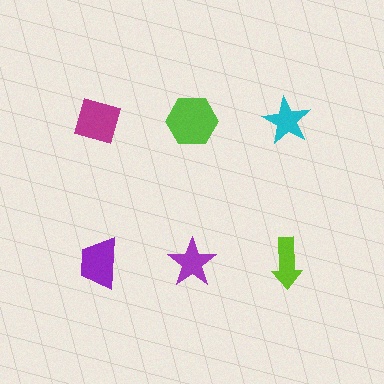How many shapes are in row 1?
3 shapes.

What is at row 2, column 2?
A purple star.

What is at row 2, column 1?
A purple trapezoid.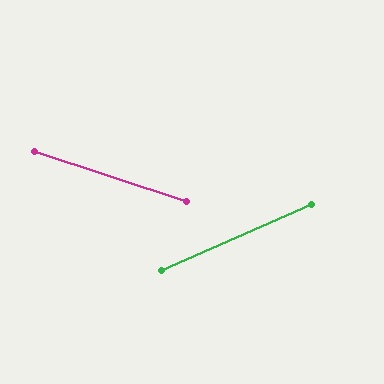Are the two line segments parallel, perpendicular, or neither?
Neither parallel nor perpendicular — they differ by about 42°.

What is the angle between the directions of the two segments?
Approximately 42 degrees.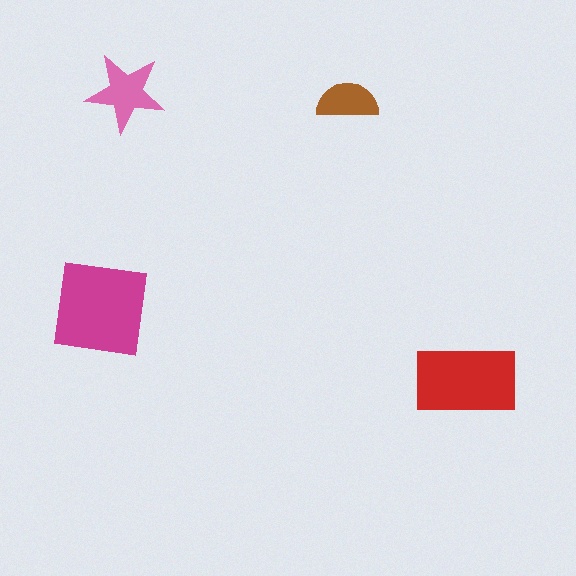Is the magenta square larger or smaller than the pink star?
Larger.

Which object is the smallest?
The brown semicircle.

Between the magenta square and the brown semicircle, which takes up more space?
The magenta square.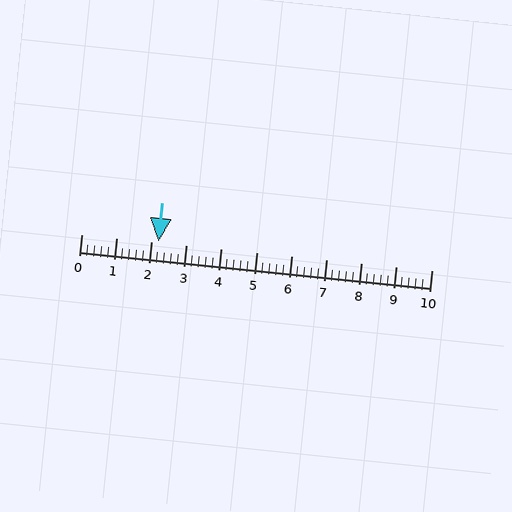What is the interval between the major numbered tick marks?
The major tick marks are spaced 1 units apart.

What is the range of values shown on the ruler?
The ruler shows values from 0 to 10.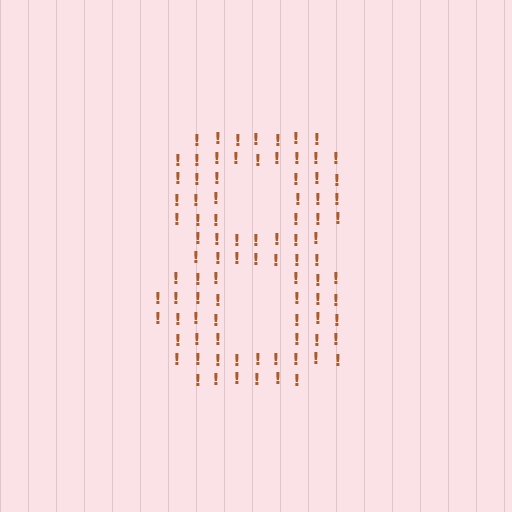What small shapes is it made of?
It is made of small exclamation marks.